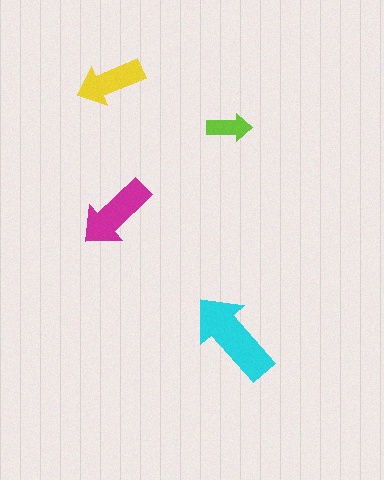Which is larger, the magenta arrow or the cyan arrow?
The cyan one.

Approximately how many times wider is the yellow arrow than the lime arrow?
About 1.5 times wider.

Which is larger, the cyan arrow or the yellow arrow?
The cyan one.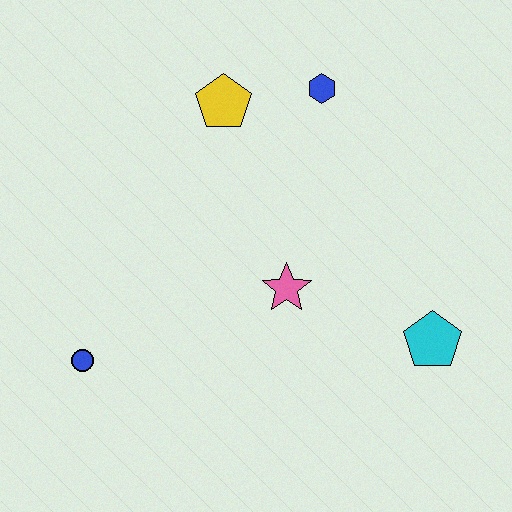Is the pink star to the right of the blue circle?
Yes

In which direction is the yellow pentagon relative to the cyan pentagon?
The yellow pentagon is above the cyan pentagon.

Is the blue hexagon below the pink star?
No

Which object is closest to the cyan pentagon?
The pink star is closest to the cyan pentagon.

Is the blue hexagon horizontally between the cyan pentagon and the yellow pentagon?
Yes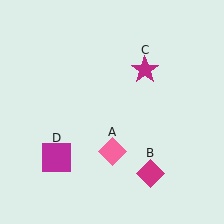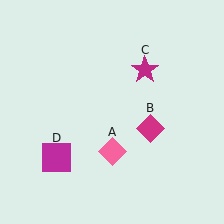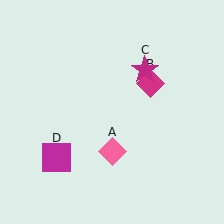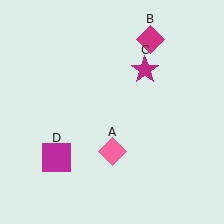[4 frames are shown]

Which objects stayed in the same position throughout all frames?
Pink diamond (object A) and magenta star (object C) and magenta square (object D) remained stationary.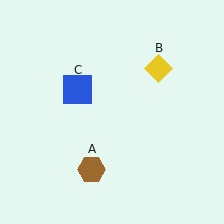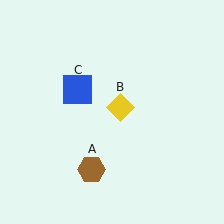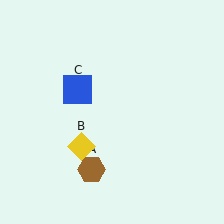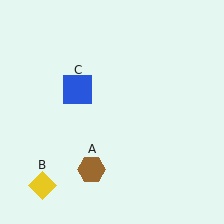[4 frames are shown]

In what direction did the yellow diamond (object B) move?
The yellow diamond (object B) moved down and to the left.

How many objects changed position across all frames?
1 object changed position: yellow diamond (object B).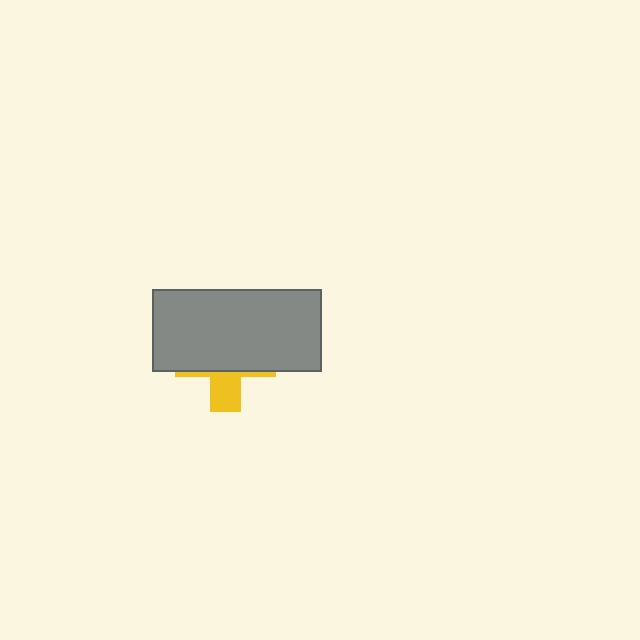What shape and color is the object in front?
The object in front is a gray rectangle.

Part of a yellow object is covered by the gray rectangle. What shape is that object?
It is a cross.